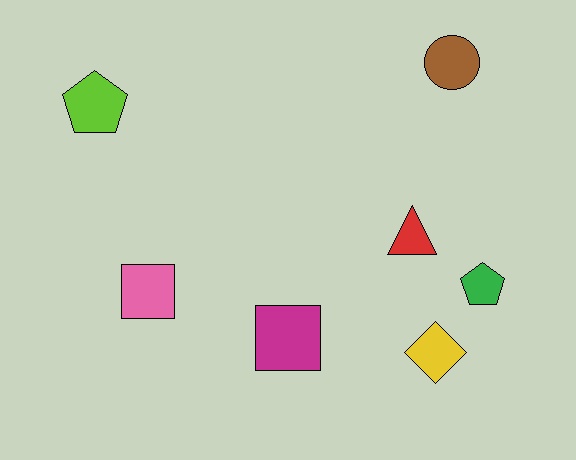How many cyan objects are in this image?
There are no cyan objects.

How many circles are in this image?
There is 1 circle.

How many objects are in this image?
There are 7 objects.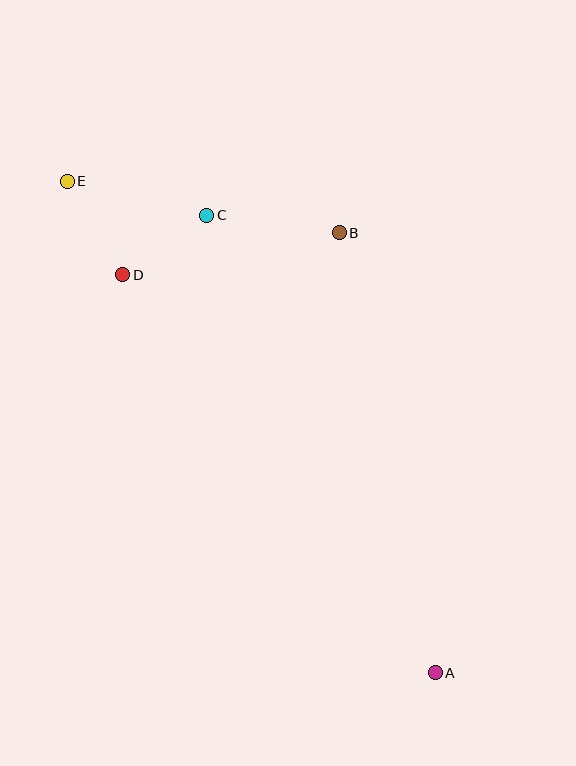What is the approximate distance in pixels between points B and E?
The distance between B and E is approximately 277 pixels.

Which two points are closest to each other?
Points C and D are closest to each other.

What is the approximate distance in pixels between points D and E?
The distance between D and E is approximately 109 pixels.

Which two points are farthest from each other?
Points A and E are farthest from each other.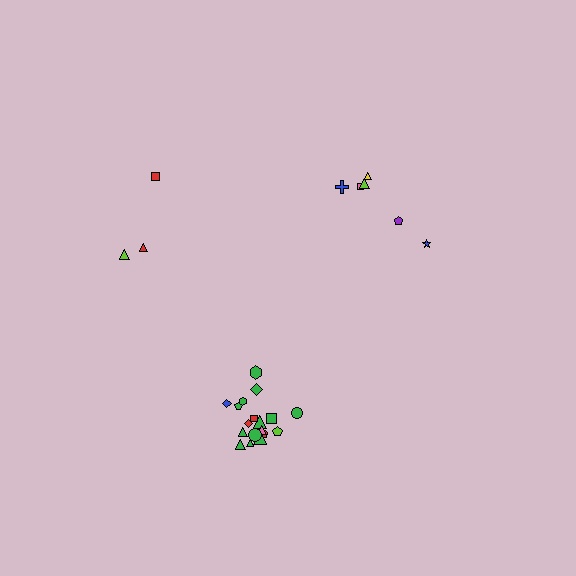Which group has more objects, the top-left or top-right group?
The top-right group.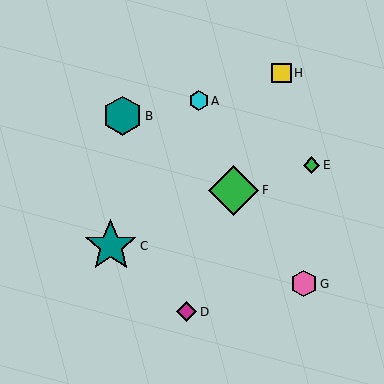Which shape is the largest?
The teal star (labeled C) is the largest.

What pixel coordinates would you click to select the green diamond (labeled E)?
Click at (312, 165) to select the green diamond E.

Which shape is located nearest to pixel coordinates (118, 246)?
The teal star (labeled C) at (111, 246) is nearest to that location.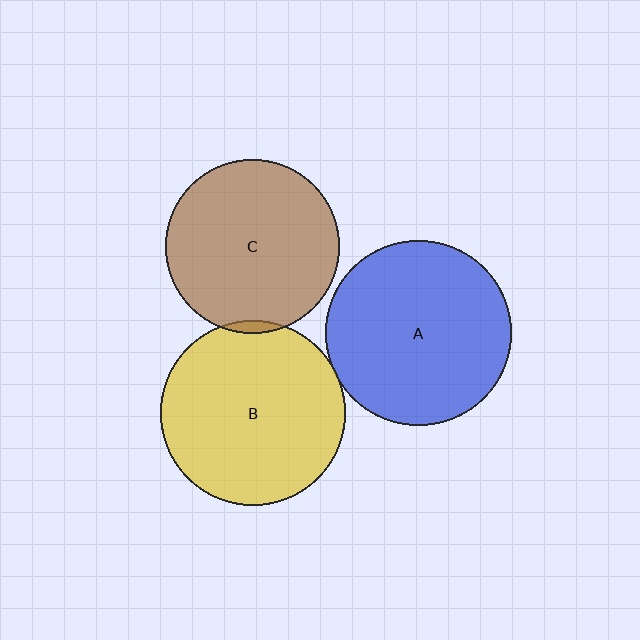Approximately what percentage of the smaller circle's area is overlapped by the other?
Approximately 5%.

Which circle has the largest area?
Circle A (blue).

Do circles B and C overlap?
Yes.